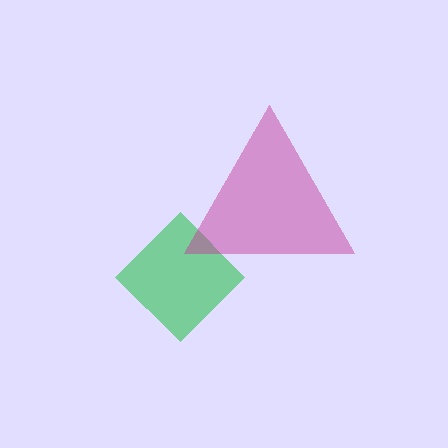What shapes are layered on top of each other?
The layered shapes are: a green diamond, a magenta triangle.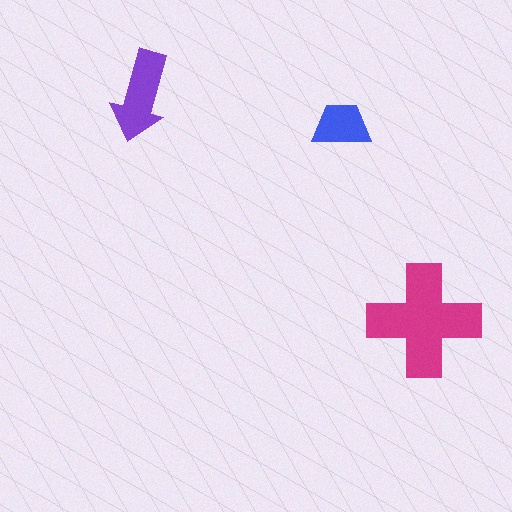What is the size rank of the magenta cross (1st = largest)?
1st.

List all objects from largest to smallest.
The magenta cross, the purple arrow, the blue trapezoid.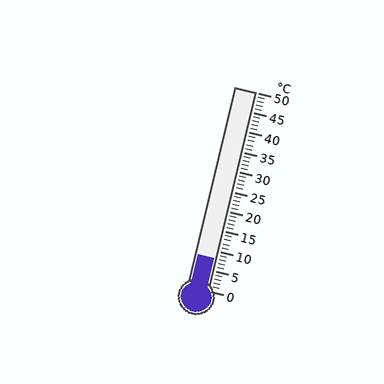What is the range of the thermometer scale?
The thermometer scale ranges from 0°C to 50°C.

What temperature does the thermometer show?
The thermometer shows approximately 8°C.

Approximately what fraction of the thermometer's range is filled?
The thermometer is filled to approximately 15% of its range.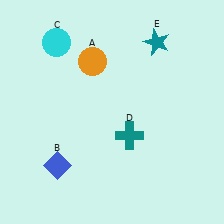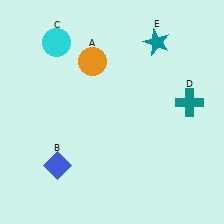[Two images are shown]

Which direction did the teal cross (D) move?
The teal cross (D) moved right.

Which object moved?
The teal cross (D) moved right.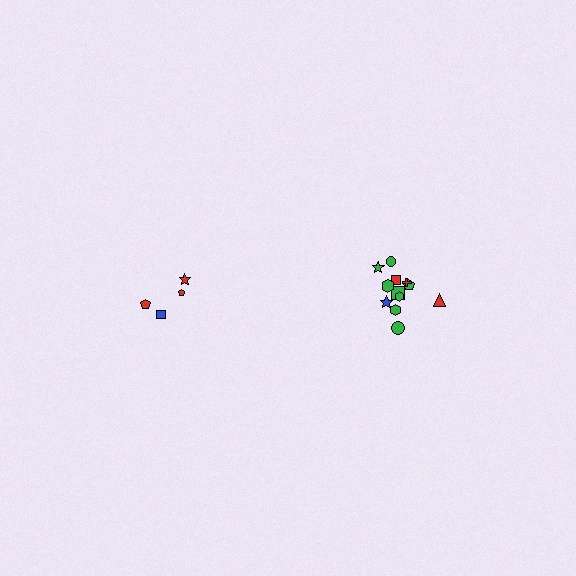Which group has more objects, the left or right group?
The right group.